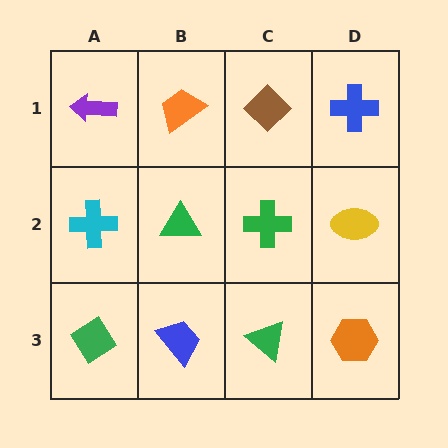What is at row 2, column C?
A green cross.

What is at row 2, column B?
A green triangle.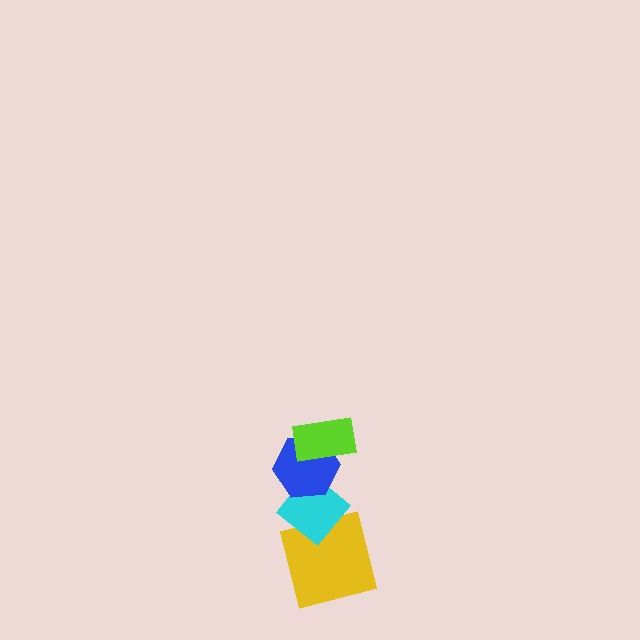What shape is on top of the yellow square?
The cyan diamond is on top of the yellow square.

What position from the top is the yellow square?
The yellow square is 4th from the top.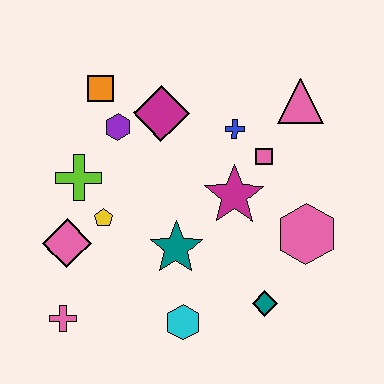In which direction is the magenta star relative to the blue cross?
The magenta star is below the blue cross.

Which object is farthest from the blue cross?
The pink cross is farthest from the blue cross.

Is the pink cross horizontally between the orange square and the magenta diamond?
No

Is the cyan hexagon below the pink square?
Yes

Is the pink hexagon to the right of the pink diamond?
Yes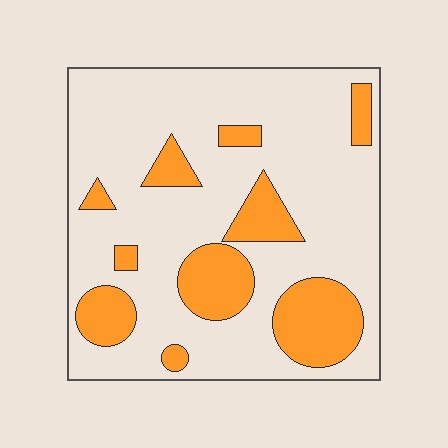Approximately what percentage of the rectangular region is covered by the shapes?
Approximately 25%.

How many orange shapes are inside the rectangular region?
10.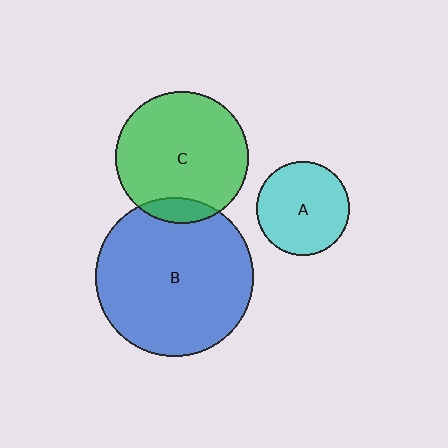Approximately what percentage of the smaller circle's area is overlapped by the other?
Approximately 10%.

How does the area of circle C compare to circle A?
Approximately 2.0 times.